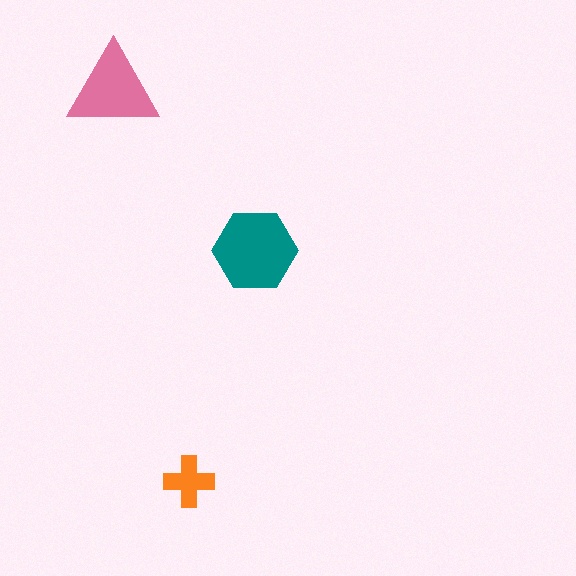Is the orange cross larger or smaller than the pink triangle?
Smaller.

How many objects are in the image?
There are 3 objects in the image.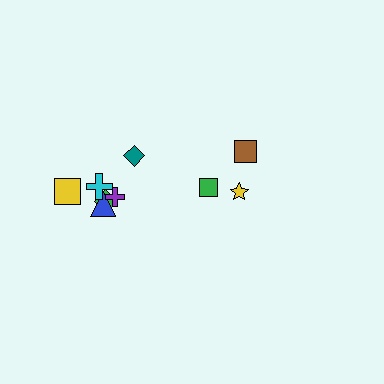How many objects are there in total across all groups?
There are 9 objects.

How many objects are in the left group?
There are 6 objects.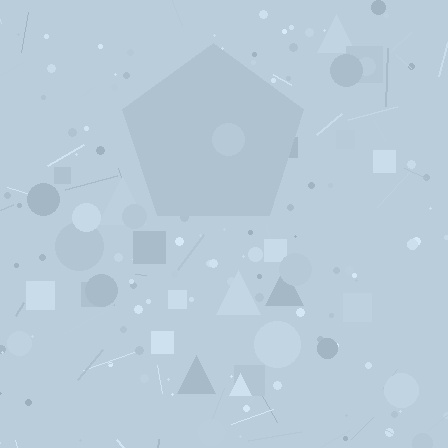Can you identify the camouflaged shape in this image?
The camouflaged shape is a pentagon.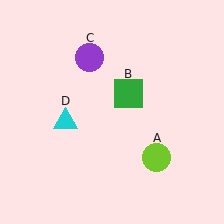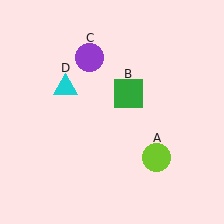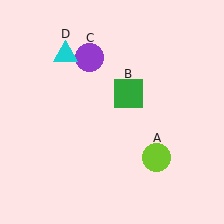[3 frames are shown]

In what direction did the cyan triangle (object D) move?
The cyan triangle (object D) moved up.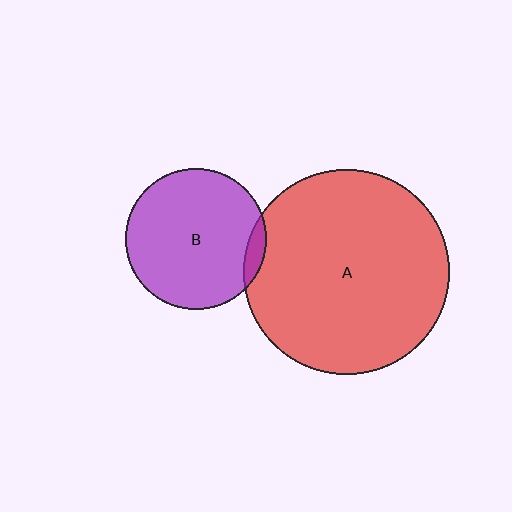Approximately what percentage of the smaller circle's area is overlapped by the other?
Approximately 5%.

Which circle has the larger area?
Circle A (red).